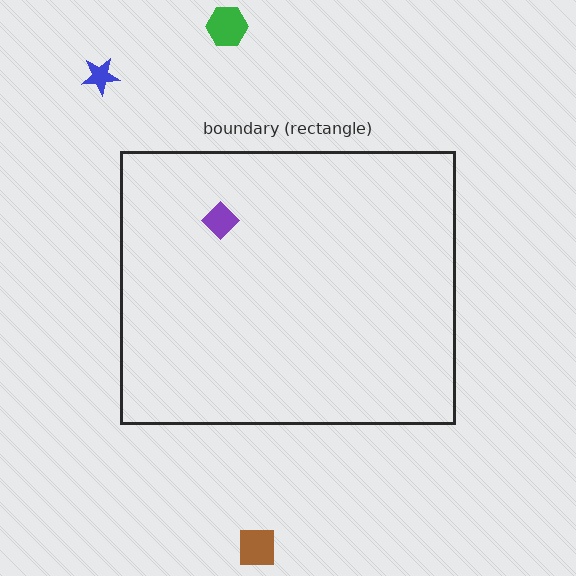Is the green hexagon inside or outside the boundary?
Outside.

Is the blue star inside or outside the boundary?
Outside.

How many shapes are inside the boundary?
1 inside, 3 outside.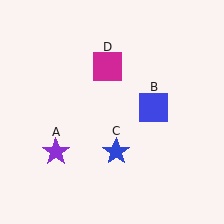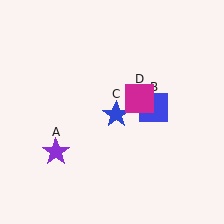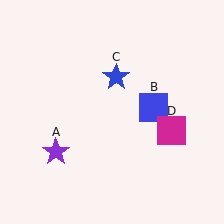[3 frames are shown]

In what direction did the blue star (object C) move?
The blue star (object C) moved up.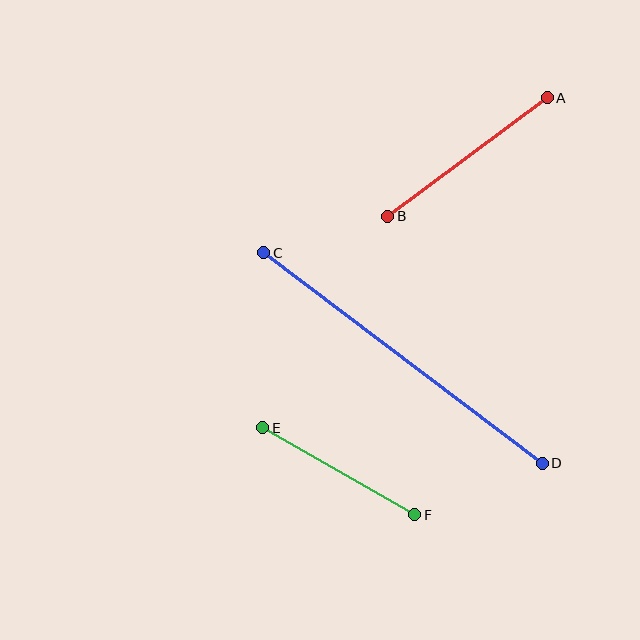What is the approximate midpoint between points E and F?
The midpoint is at approximately (339, 471) pixels.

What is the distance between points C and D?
The distance is approximately 349 pixels.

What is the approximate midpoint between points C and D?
The midpoint is at approximately (403, 358) pixels.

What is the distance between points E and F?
The distance is approximately 175 pixels.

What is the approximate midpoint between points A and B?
The midpoint is at approximately (467, 157) pixels.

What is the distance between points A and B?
The distance is approximately 199 pixels.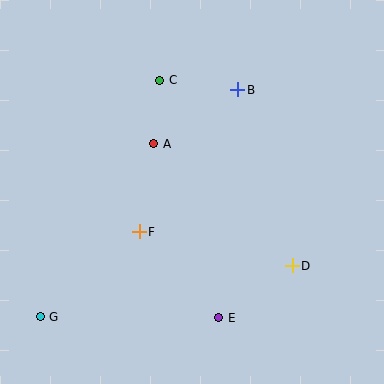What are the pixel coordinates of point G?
Point G is at (40, 317).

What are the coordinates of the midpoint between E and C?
The midpoint between E and C is at (189, 199).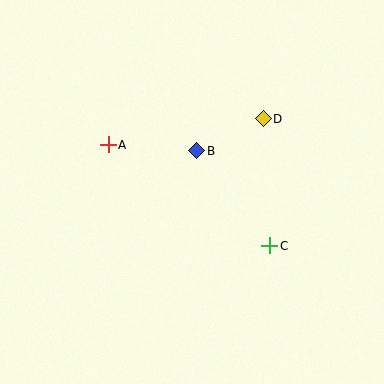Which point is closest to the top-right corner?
Point D is closest to the top-right corner.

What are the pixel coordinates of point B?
Point B is at (197, 151).